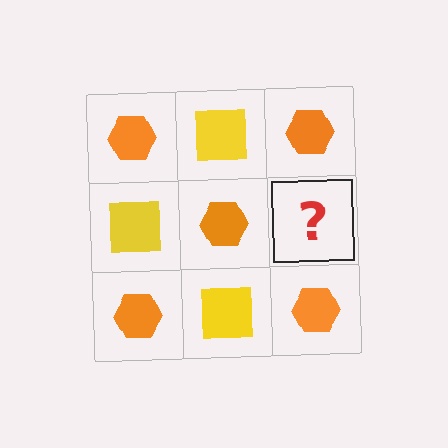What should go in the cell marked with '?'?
The missing cell should contain a yellow square.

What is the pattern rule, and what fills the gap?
The rule is that it alternates orange hexagon and yellow square in a checkerboard pattern. The gap should be filled with a yellow square.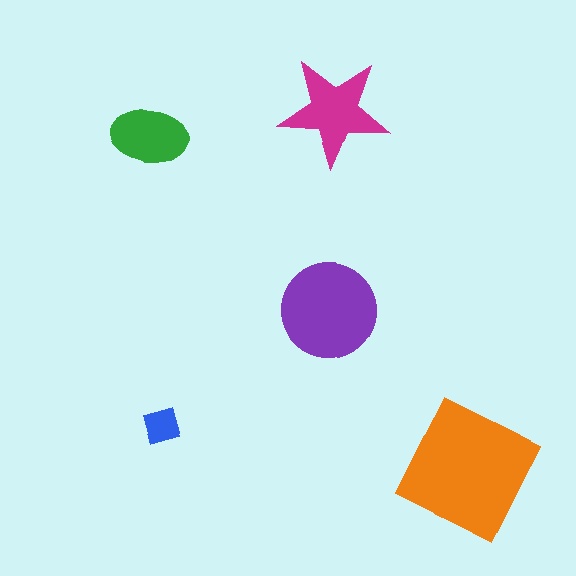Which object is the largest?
The orange square.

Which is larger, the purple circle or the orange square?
The orange square.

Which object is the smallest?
The blue diamond.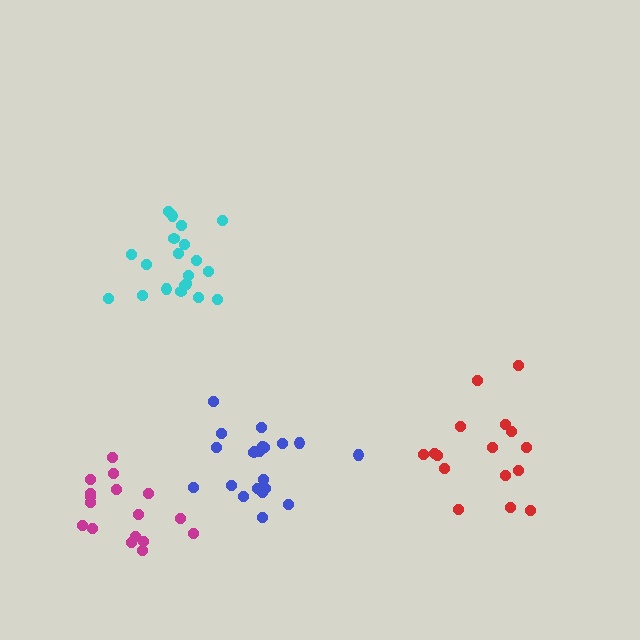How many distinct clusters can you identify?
There are 4 distinct clusters.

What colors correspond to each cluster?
The clusters are colored: red, blue, cyan, magenta.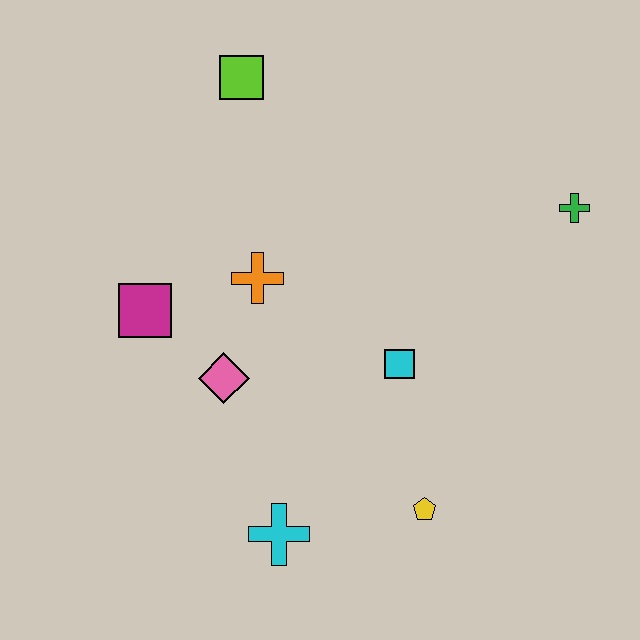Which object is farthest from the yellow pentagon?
The lime square is farthest from the yellow pentagon.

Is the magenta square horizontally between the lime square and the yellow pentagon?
No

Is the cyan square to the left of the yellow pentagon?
Yes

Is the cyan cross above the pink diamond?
No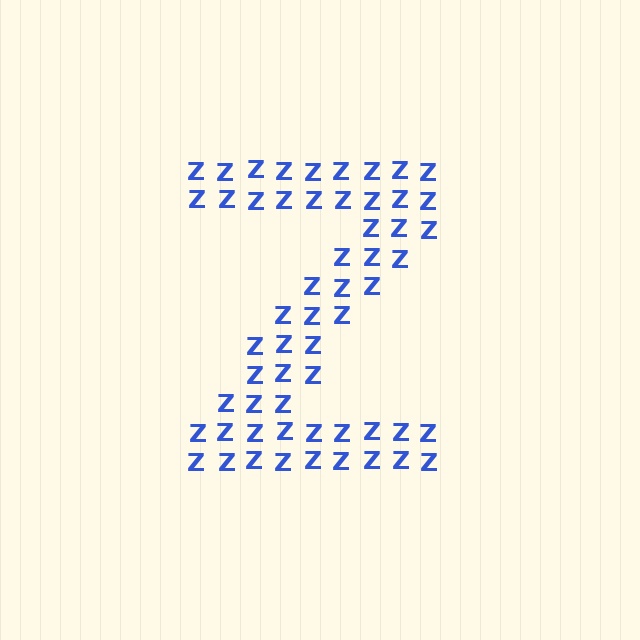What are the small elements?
The small elements are letter Z's.